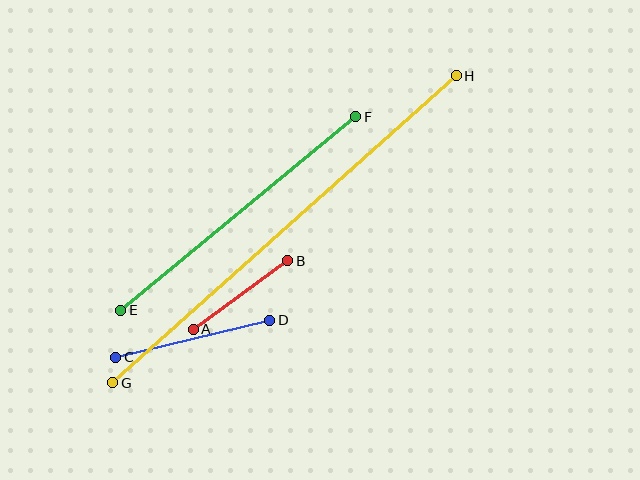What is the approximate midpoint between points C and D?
The midpoint is at approximately (193, 339) pixels.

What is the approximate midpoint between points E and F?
The midpoint is at approximately (238, 214) pixels.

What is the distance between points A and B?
The distance is approximately 117 pixels.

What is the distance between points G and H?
The distance is approximately 461 pixels.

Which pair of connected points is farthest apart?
Points G and H are farthest apart.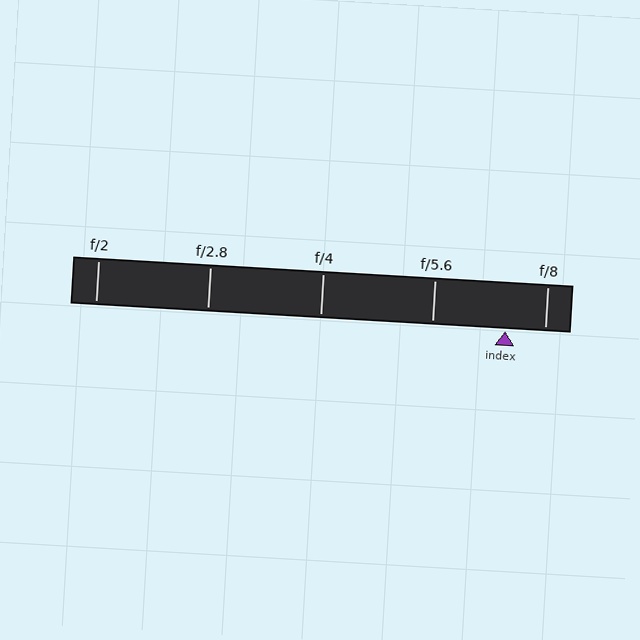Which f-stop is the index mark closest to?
The index mark is closest to f/8.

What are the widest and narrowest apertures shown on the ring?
The widest aperture shown is f/2 and the narrowest is f/8.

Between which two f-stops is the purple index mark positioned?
The index mark is between f/5.6 and f/8.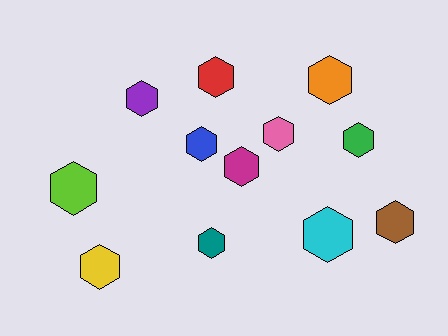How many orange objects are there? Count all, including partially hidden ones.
There is 1 orange object.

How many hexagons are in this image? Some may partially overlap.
There are 12 hexagons.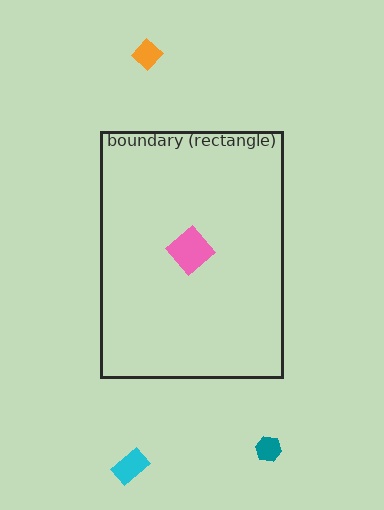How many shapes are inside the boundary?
1 inside, 3 outside.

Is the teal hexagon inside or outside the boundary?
Outside.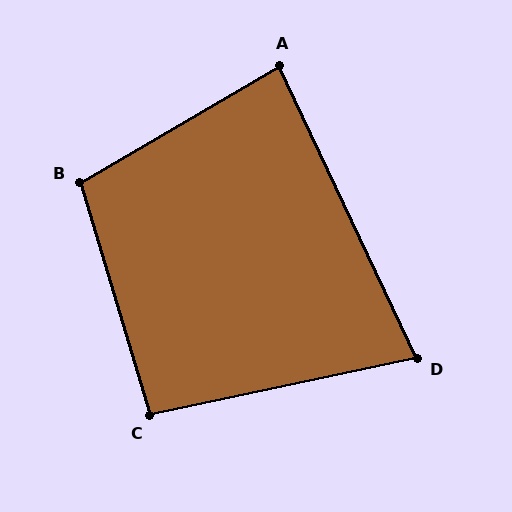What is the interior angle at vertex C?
Approximately 95 degrees (approximately right).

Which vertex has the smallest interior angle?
D, at approximately 77 degrees.